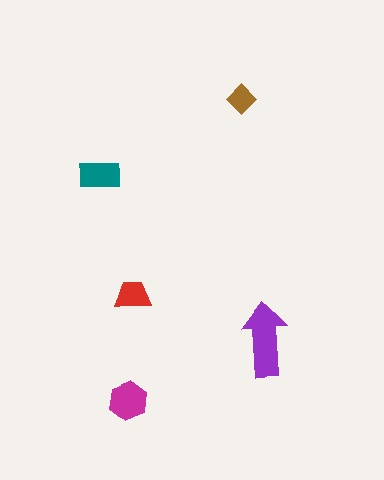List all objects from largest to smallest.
The purple arrow, the magenta hexagon, the teal rectangle, the red trapezoid, the brown diamond.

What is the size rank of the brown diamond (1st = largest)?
5th.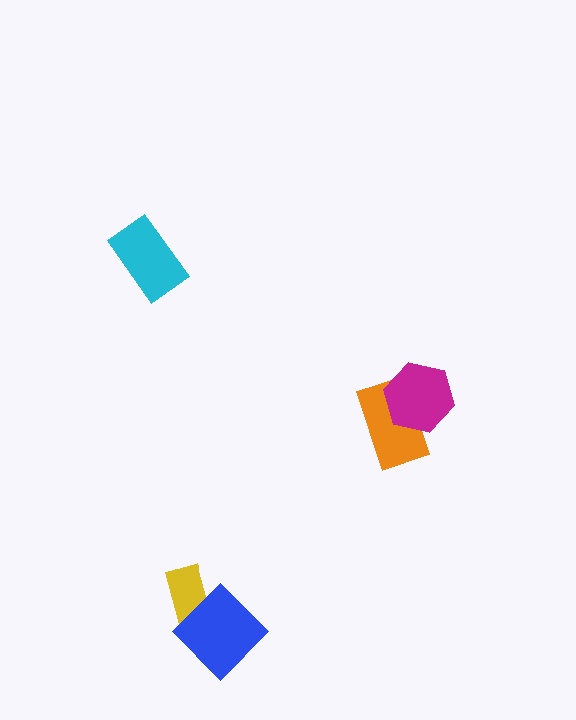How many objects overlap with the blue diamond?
1 object overlaps with the blue diamond.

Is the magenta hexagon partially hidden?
No, no other shape covers it.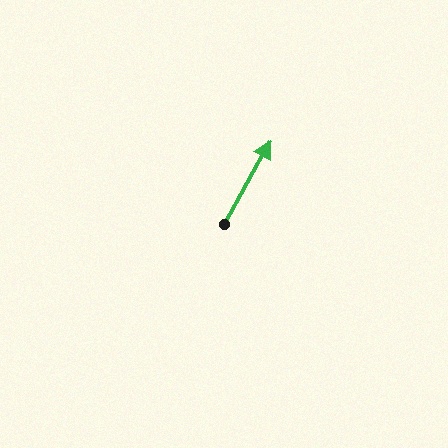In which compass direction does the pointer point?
Northeast.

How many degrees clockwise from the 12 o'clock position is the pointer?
Approximately 29 degrees.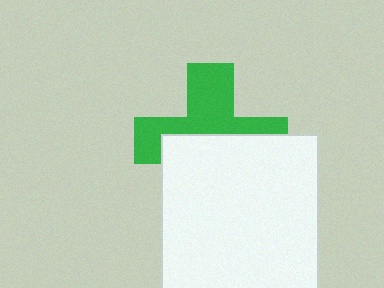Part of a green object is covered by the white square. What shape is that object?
It is a cross.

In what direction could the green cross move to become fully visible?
The green cross could move up. That would shift it out from behind the white square entirely.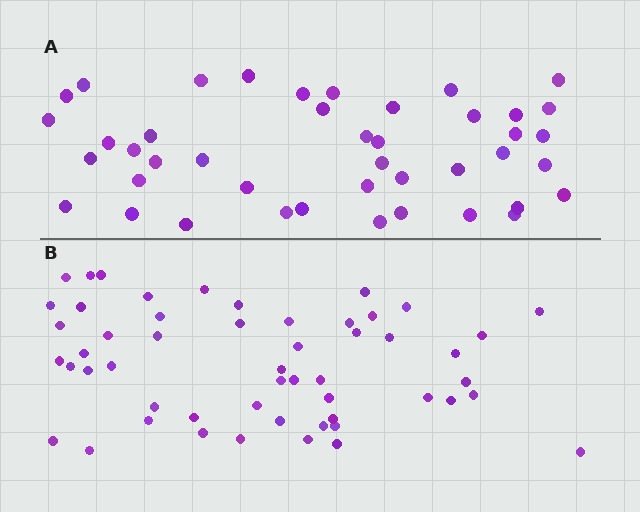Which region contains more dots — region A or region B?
Region B (the bottom region) has more dots.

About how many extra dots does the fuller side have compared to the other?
Region B has roughly 10 or so more dots than region A.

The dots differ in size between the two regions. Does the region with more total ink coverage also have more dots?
No. Region A has more total ink coverage because its dots are larger, but region B actually contains more individual dots. Total area can be misleading — the number of items is what matters here.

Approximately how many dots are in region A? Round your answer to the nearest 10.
About 40 dots. (The exact count is 43, which rounds to 40.)